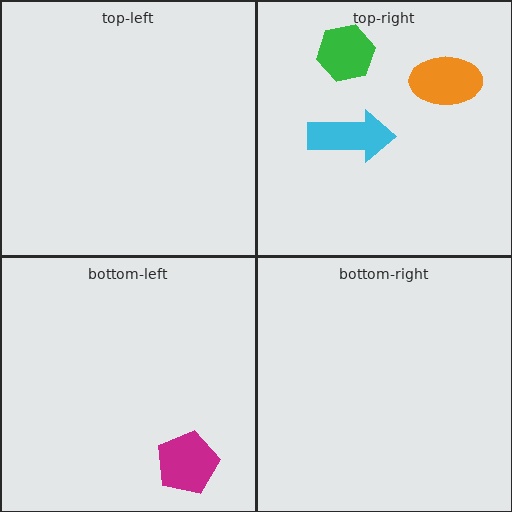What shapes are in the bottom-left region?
The magenta pentagon.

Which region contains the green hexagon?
The top-right region.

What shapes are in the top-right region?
The orange ellipse, the cyan arrow, the green hexagon.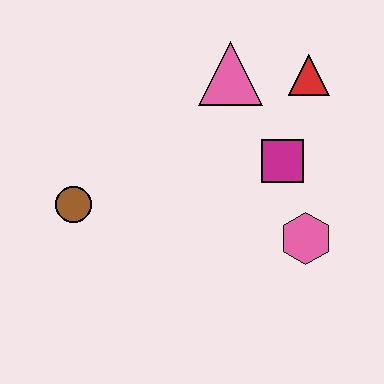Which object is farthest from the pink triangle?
The brown circle is farthest from the pink triangle.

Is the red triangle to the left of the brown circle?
No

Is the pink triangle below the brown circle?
No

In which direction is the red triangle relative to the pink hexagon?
The red triangle is above the pink hexagon.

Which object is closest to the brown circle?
The pink triangle is closest to the brown circle.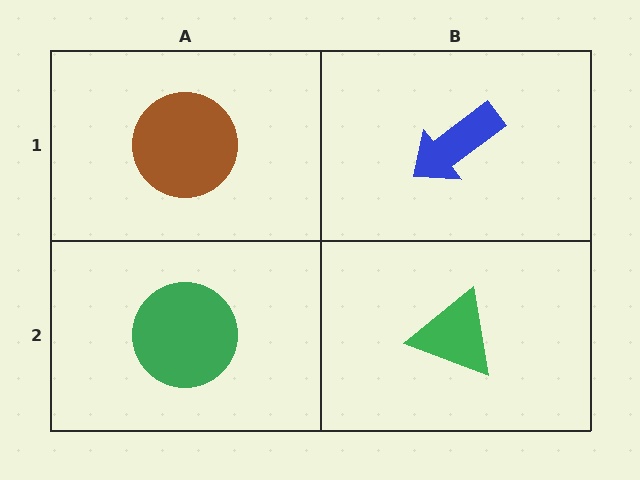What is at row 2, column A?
A green circle.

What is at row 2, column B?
A green triangle.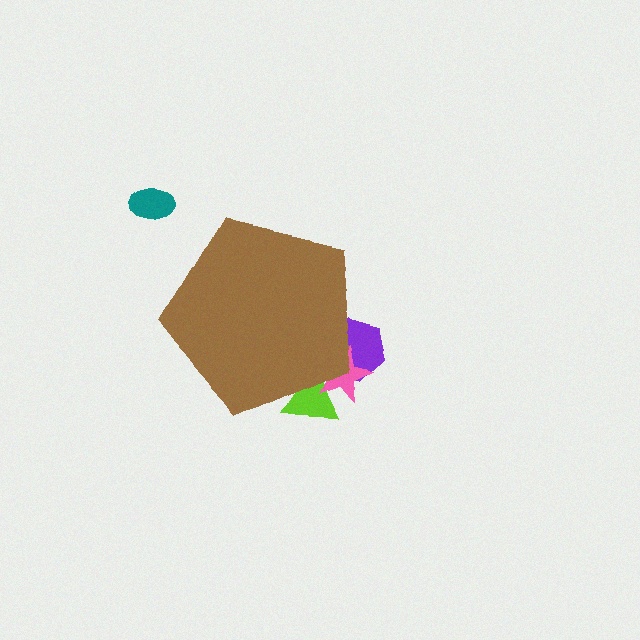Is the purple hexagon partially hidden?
Yes, the purple hexagon is partially hidden behind the brown pentagon.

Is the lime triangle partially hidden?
Yes, the lime triangle is partially hidden behind the brown pentagon.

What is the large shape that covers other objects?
A brown pentagon.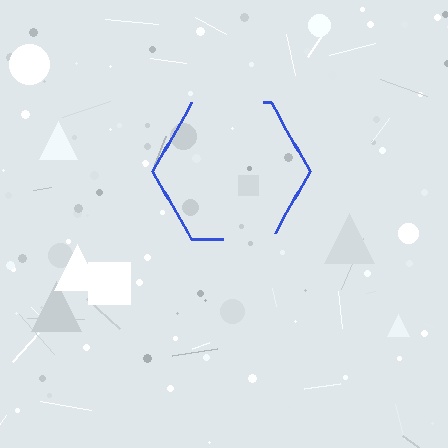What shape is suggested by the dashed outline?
The dashed outline suggests a hexagon.